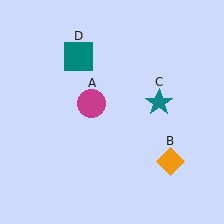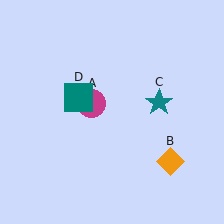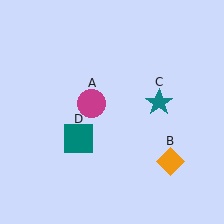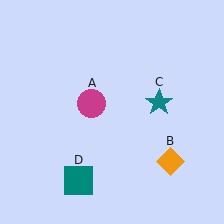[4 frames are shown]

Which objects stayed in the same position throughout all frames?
Magenta circle (object A) and orange diamond (object B) and teal star (object C) remained stationary.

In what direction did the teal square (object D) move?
The teal square (object D) moved down.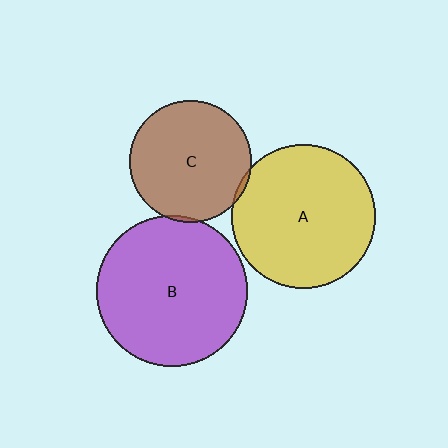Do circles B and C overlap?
Yes.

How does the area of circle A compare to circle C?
Approximately 1.4 times.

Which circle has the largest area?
Circle B (purple).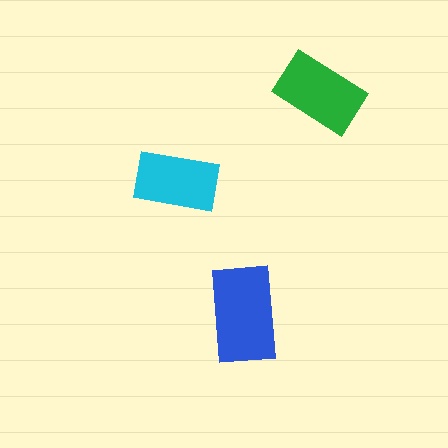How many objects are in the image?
There are 3 objects in the image.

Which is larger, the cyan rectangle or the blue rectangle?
The blue one.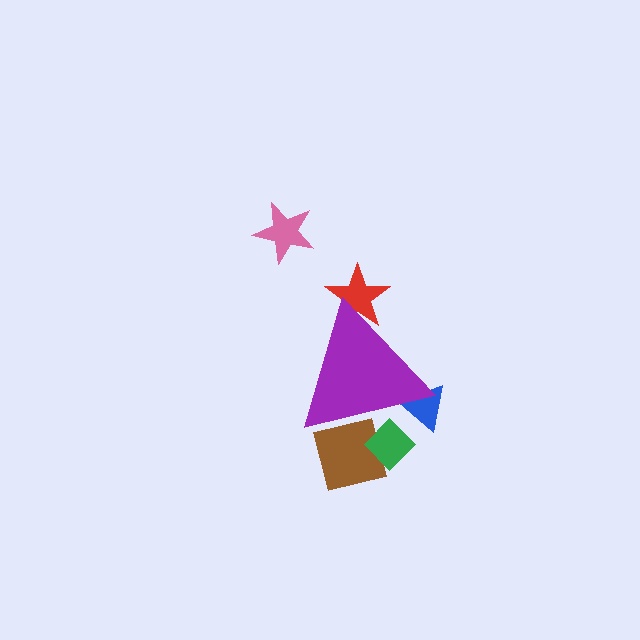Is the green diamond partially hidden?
Yes, the green diamond is partially hidden behind the purple triangle.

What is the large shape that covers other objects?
A purple triangle.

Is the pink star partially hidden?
No, the pink star is fully visible.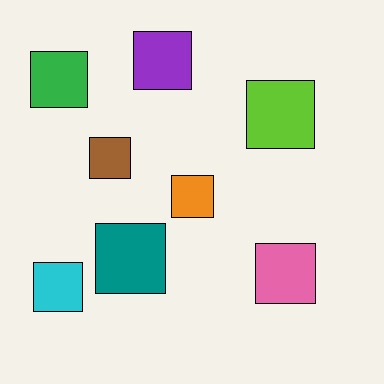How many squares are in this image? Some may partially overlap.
There are 8 squares.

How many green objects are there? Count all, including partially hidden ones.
There is 1 green object.